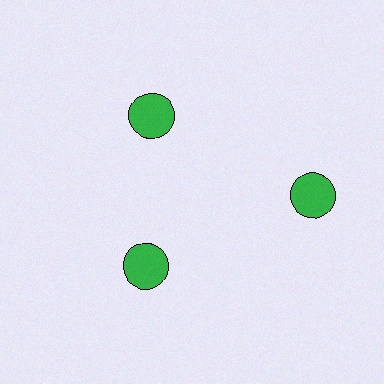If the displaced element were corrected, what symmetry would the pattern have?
It would have 3-fold rotational symmetry — the pattern would map onto itself every 120 degrees.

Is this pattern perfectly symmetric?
No. The 3 green circles are arranged in a ring, but one element near the 3 o'clock position is pushed outward from the center, breaking the 3-fold rotational symmetry.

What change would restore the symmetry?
The symmetry would be restored by moving it inward, back onto the ring so that all 3 circles sit at equal angles and equal distance from the center.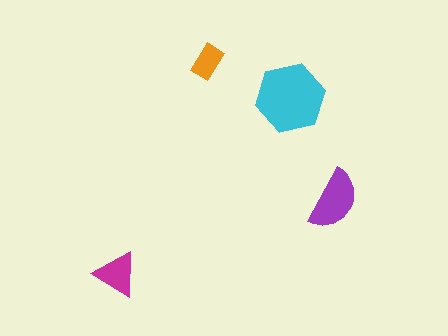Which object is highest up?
The orange rectangle is topmost.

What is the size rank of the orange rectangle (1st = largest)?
4th.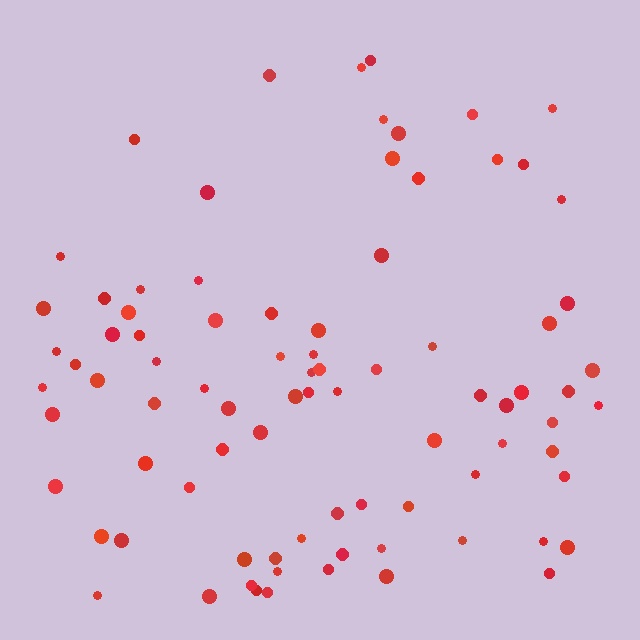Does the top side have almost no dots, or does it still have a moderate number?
Still a moderate number, just noticeably fewer than the bottom.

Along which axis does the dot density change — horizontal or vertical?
Vertical.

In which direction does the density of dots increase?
From top to bottom, with the bottom side densest.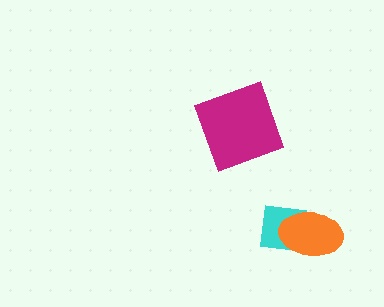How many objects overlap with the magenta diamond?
0 objects overlap with the magenta diamond.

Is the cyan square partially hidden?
Yes, it is partially covered by another shape.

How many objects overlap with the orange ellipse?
1 object overlaps with the orange ellipse.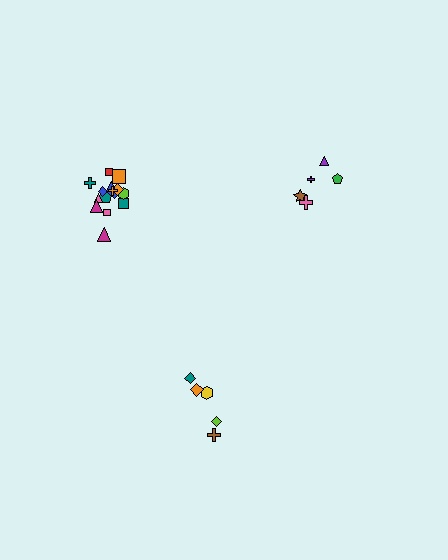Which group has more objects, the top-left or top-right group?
The top-left group.